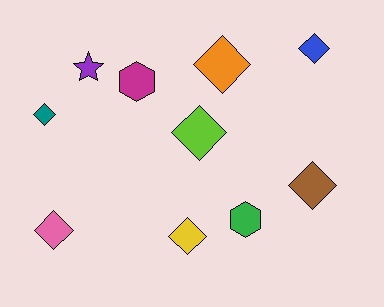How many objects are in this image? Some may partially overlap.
There are 10 objects.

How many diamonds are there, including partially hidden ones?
There are 7 diamonds.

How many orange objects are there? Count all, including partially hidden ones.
There is 1 orange object.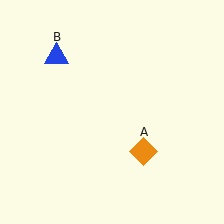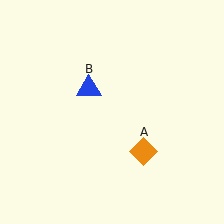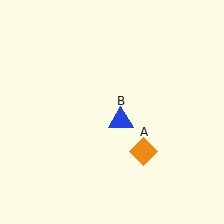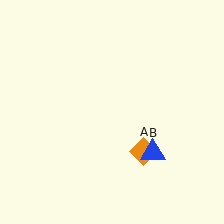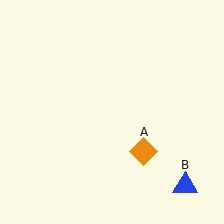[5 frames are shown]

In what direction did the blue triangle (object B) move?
The blue triangle (object B) moved down and to the right.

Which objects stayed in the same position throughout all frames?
Orange diamond (object A) remained stationary.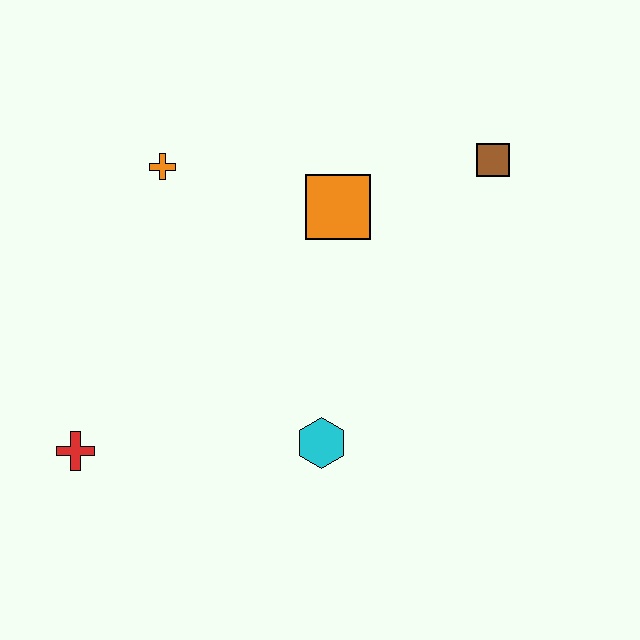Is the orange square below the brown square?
Yes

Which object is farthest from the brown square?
The red cross is farthest from the brown square.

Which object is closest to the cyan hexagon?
The orange square is closest to the cyan hexagon.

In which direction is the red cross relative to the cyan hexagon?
The red cross is to the left of the cyan hexagon.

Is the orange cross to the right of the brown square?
No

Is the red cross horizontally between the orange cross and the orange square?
No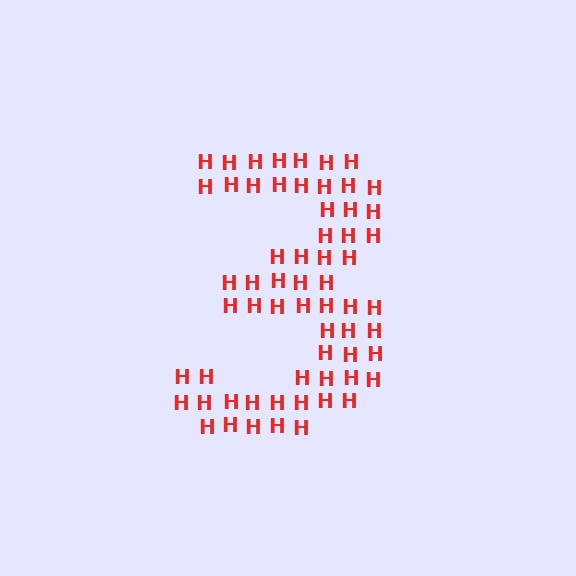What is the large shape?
The large shape is the digit 3.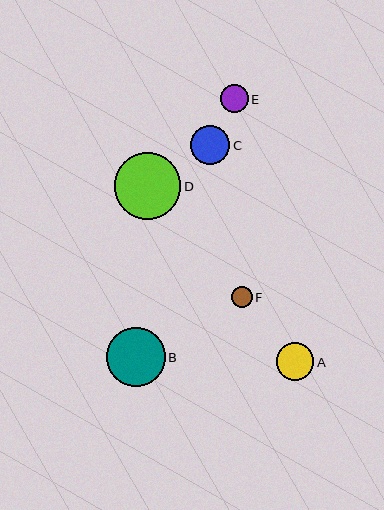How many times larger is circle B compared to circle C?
Circle B is approximately 1.5 times the size of circle C.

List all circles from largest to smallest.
From largest to smallest: D, B, C, A, E, F.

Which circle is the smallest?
Circle F is the smallest with a size of approximately 21 pixels.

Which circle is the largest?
Circle D is the largest with a size of approximately 66 pixels.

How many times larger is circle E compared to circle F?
Circle E is approximately 1.3 times the size of circle F.